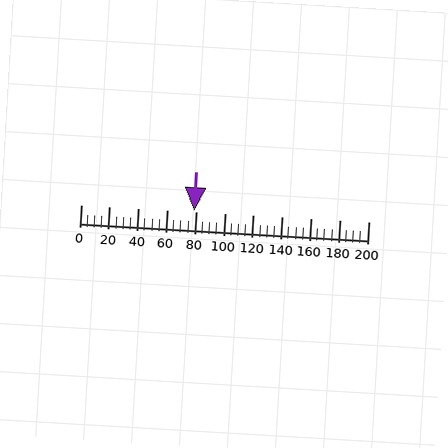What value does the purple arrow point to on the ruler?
The purple arrow points to approximately 79.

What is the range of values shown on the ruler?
The ruler shows values from 0 to 200.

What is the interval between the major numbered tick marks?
The major tick marks are spaced 20 units apart.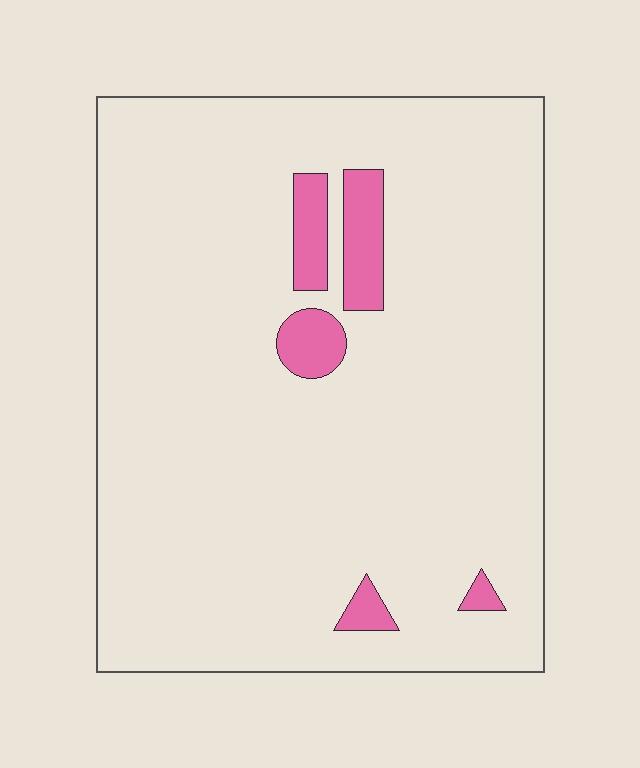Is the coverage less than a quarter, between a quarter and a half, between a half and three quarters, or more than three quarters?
Less than a quarter.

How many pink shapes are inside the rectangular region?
5.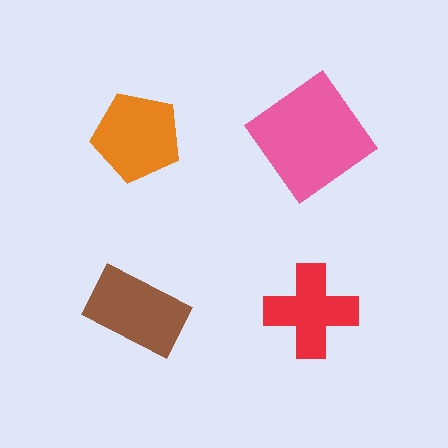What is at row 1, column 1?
An orange pentagon.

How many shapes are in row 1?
2 shapes.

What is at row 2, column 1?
A brown rectangle.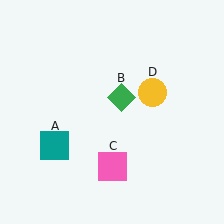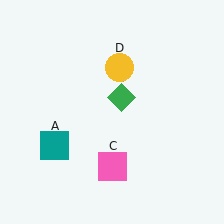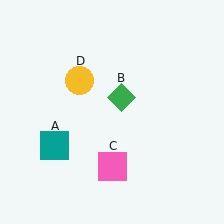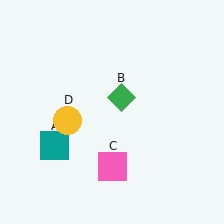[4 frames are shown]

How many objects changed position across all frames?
1 object changed position: yellow circle (object D).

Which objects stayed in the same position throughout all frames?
Teal square (object A) and green diamond (object B) and pink square (object C) remained stationary.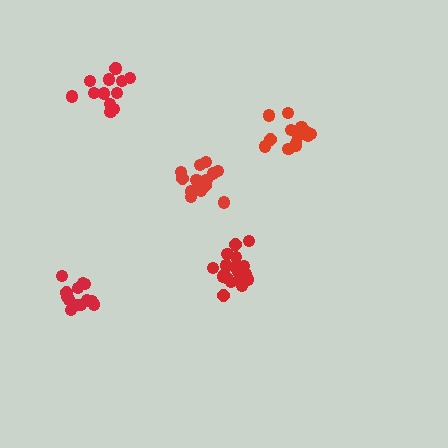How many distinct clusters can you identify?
There are 5 distinct clusters.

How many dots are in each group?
Group 1: 18 dots, Group 2: 14 dots, Group 3: 13 dots, Group 4: 13 dots, Group 5: 16 dots (74 total).